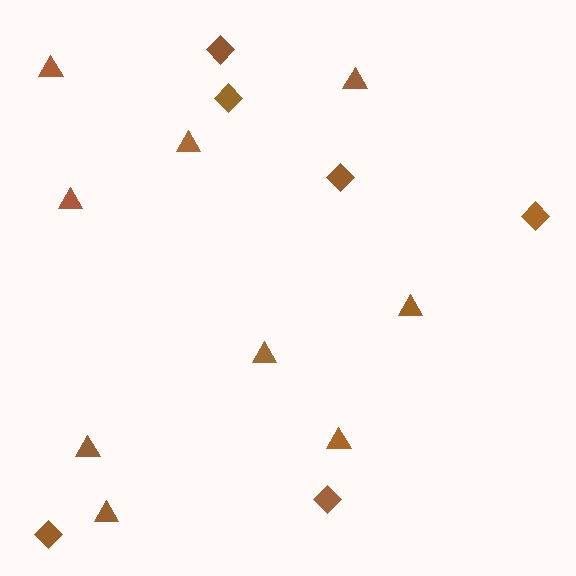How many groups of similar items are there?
There are 2 groups: one group of diamonds (6) and one group of triangles (9).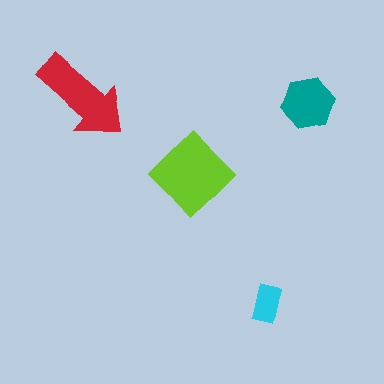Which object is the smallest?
The cyan rectangle.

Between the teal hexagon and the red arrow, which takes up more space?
The red arrow.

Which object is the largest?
The lime diamond.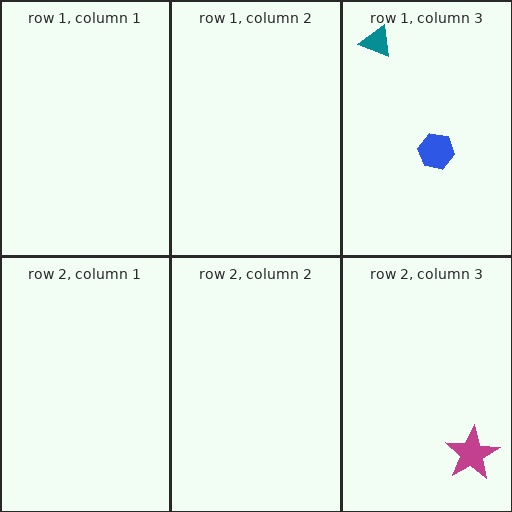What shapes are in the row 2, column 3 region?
The magenta star.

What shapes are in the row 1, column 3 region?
The blue hexagon, the teal triangle.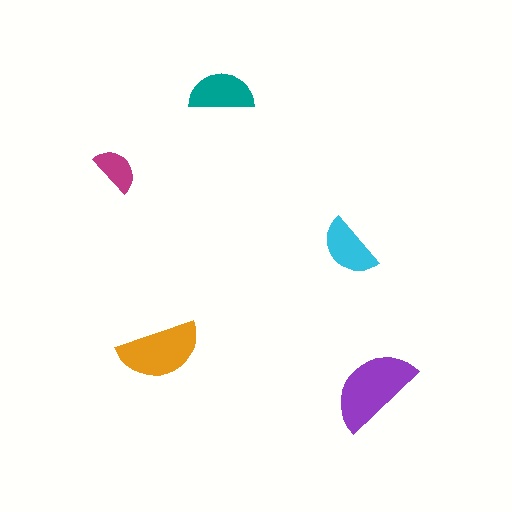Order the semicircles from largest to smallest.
the purple one, the orange one, the teal one, the cyan one, the magenta one.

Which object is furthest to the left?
The magenta semicircle is leftmost.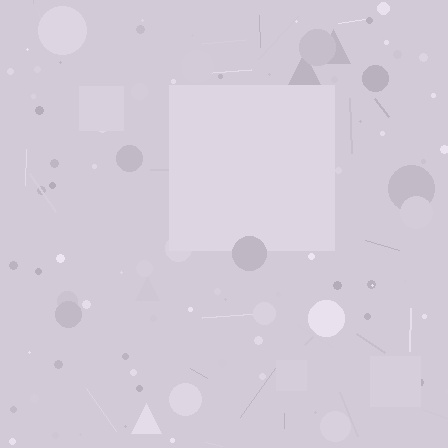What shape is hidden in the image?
A square is hidden in the image.